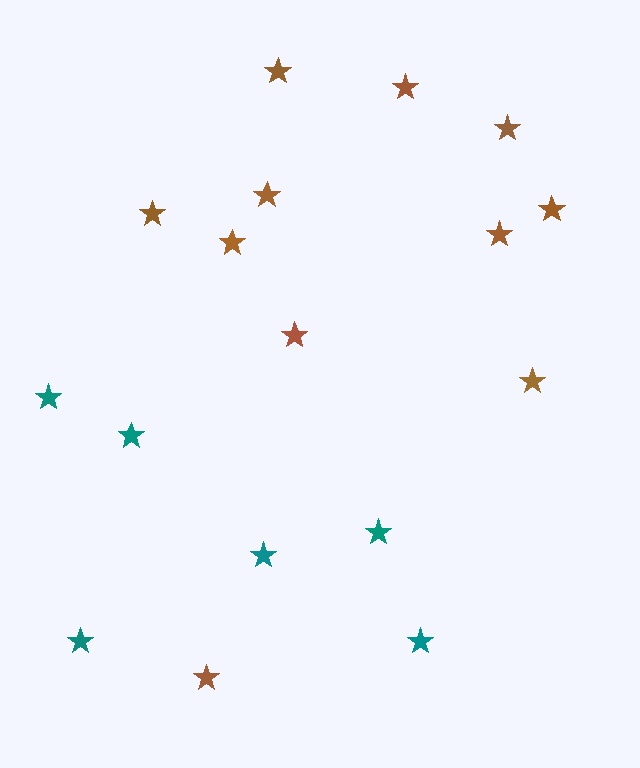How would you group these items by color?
There are 2 groups: one group of teal stars (6) and one group of brown stars (11).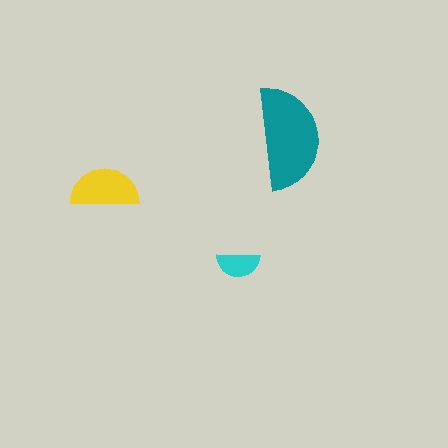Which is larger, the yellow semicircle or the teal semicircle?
The teal one.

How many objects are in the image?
There are 3 objects in the image.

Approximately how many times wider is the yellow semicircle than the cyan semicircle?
About 1.5 times wider.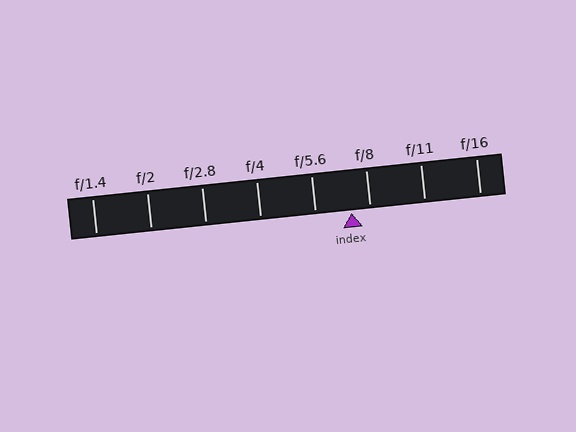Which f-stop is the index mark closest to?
The index mark is closest to f/8.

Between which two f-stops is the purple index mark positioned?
The index mark is between f/5.6 and f/8.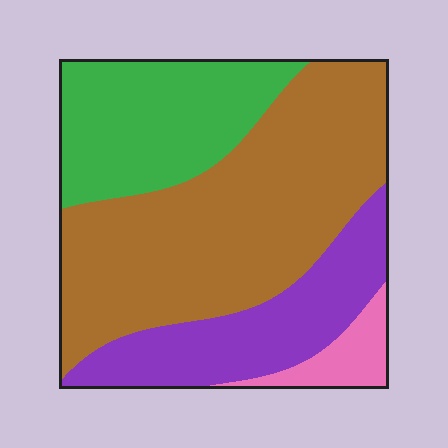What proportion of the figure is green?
Green takes up about one quarter (1/4) of the figure.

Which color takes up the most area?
Brown, at roughly 50%.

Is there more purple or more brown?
Brown.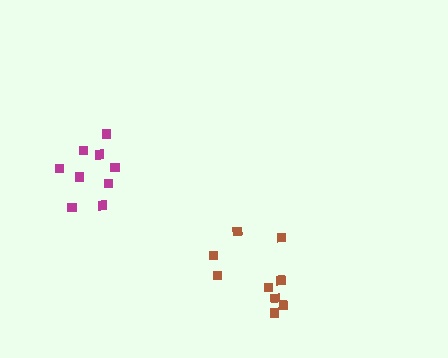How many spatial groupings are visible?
There are 2 spatial groupings.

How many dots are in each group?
Group 1: 9 dots, Group 2: 10 dots (19 total).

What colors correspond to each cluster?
The clusters are colored: magenta, brown.